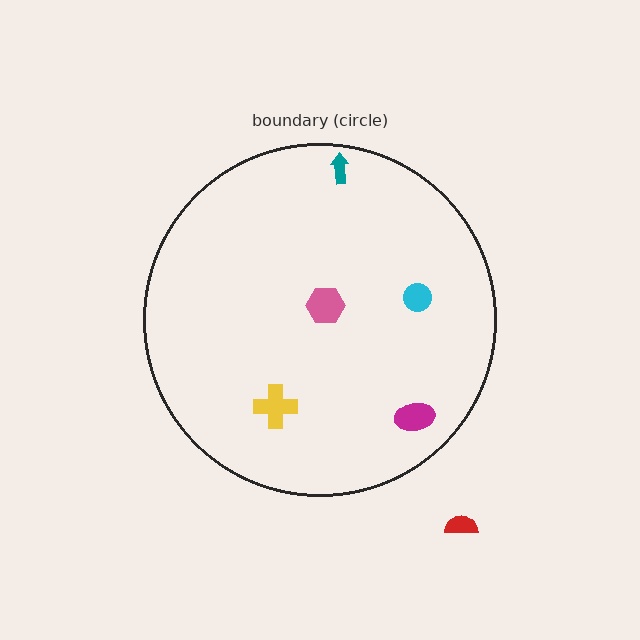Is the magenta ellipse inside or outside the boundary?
Inside.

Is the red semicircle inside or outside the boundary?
Outside.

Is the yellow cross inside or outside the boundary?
Inside.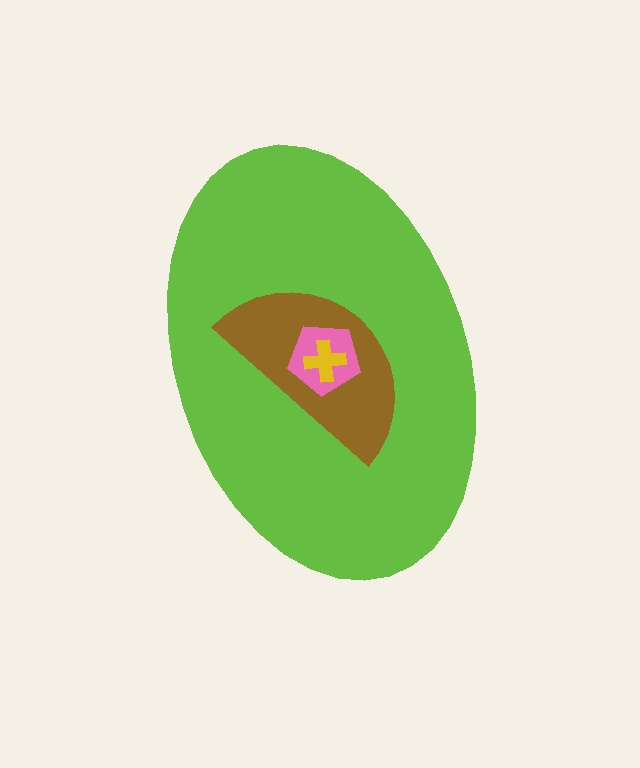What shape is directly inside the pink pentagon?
The yellow cross.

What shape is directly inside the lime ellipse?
The brown semicircle.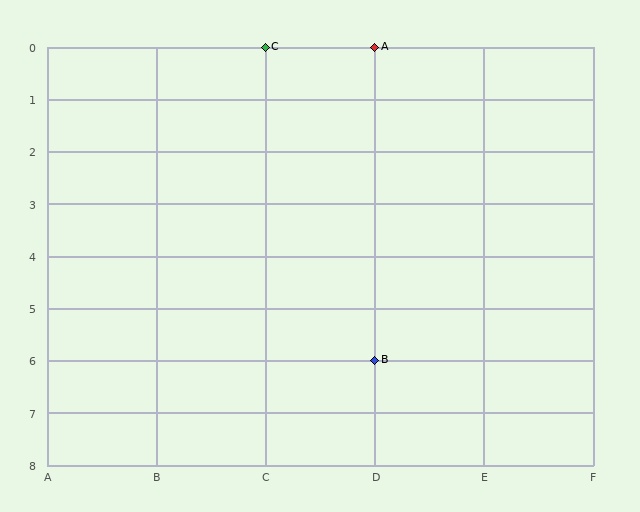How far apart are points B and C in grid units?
Points B and C are 1 column and 6 rows apart (about 6.1 grid units diagonally).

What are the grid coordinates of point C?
Point C is at grid coordinates (C, 0).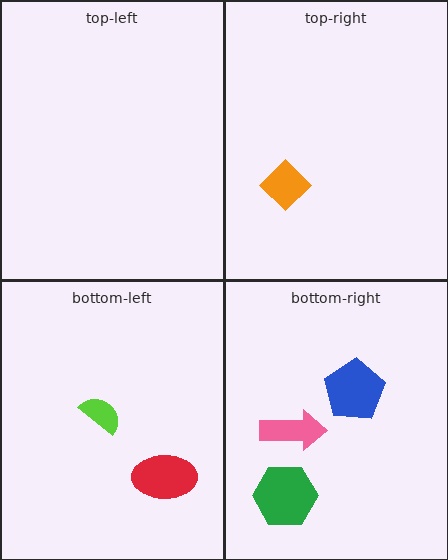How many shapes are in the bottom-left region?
2.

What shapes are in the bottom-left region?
The lime semicircle, the red ellipse.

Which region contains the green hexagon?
The bottom-right region.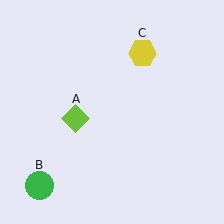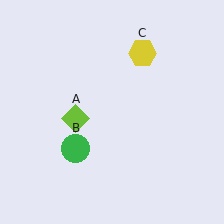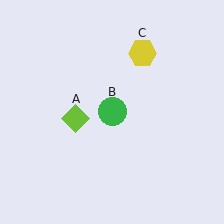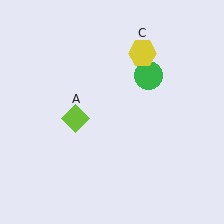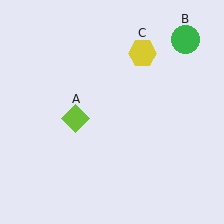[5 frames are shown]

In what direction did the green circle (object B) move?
The green circle (object B) moved up and to the right.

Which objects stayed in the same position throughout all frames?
Lime diamond (object A) and yellow hexagon (object C) remained stationary.